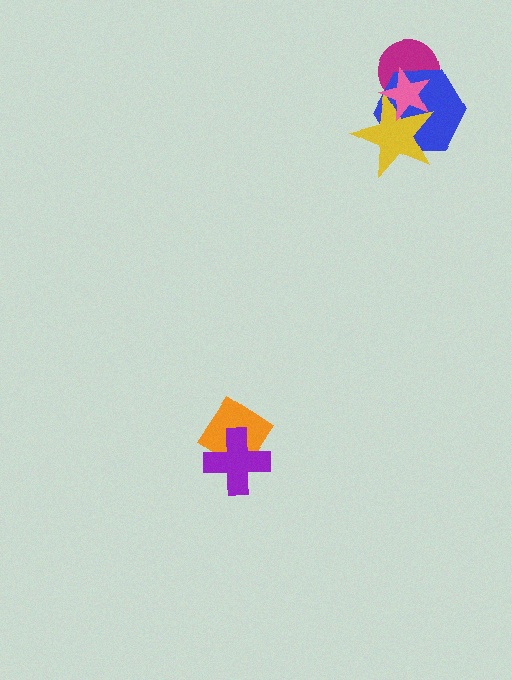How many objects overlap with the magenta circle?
3 objects overlap with the magenta circle.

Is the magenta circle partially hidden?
Yes, it is partially covered by another shape.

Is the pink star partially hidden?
No, no other shape covers it.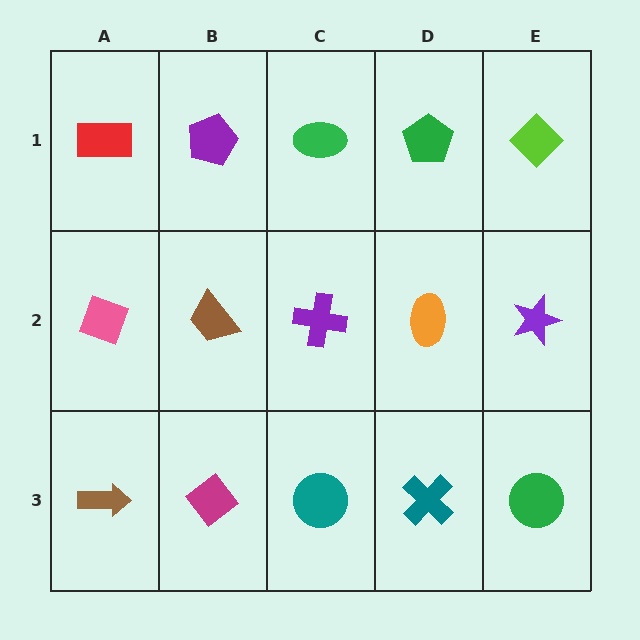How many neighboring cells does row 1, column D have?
3.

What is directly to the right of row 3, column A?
A magenta diamond.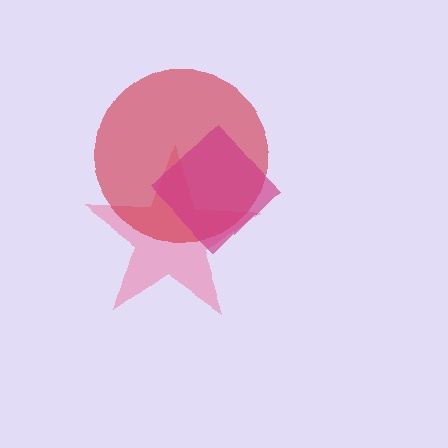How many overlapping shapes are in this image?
There are 3 overlapping shapes in the image.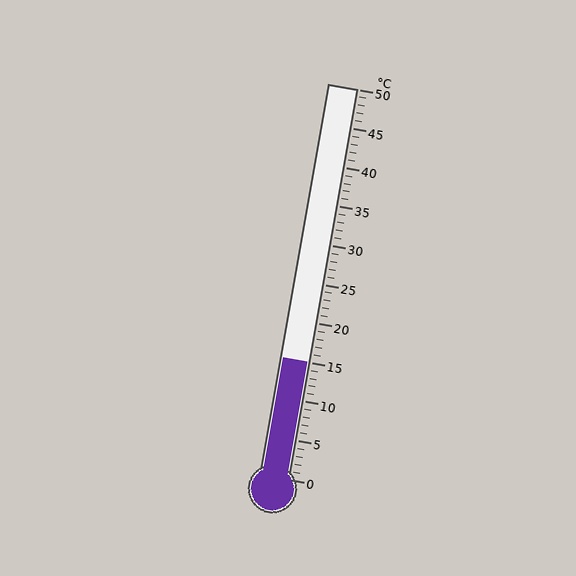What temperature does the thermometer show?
The thermometer shows approximately 15°C.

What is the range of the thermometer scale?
The thermometer scale ranges from 0°C to 50°C.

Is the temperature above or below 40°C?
The temperature is below 40°C.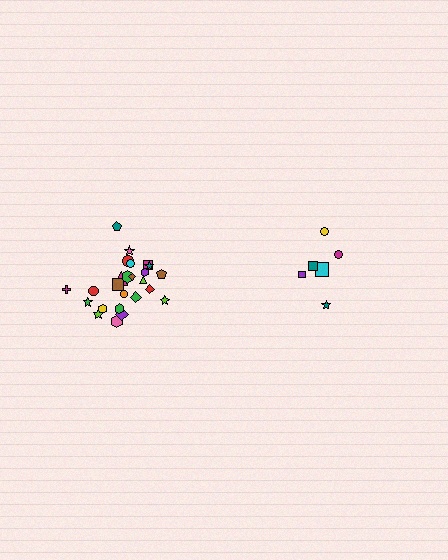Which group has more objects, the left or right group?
The left group.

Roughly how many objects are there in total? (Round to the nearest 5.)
Roughly 30 objects in total.